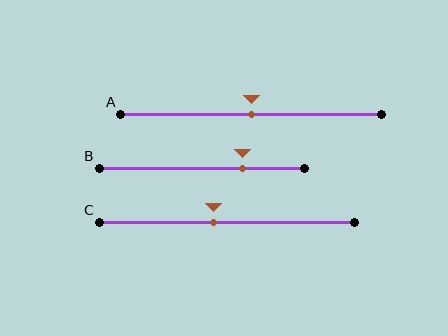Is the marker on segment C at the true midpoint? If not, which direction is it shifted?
No, the marker on segment C is shifted to the left by about 5% of the segment length.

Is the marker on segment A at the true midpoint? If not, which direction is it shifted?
Yes, the marker on segment A is at the true midpoint.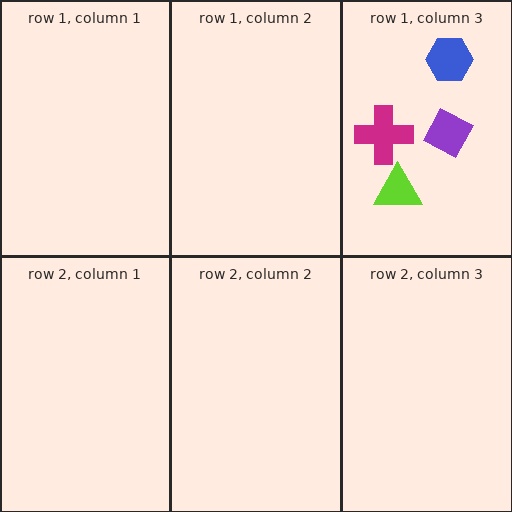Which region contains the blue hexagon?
The row 1, column 3 region.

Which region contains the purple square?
The row 1, column 3 region.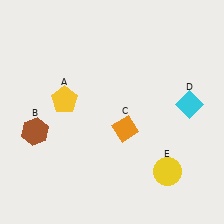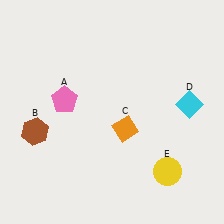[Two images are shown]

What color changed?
The pentagon (A) changed from yellow in Image 1 to pink in Image 2.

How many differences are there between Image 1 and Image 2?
There is 1 difference between the two images.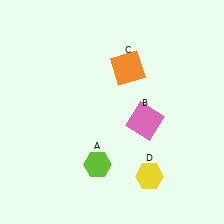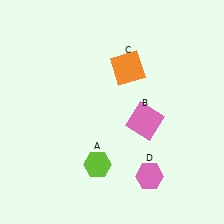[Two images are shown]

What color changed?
The hexagon (D) changed from yellow in Image 1 to pink in Image 2.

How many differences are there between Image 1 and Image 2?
There is 1 difference between the two images.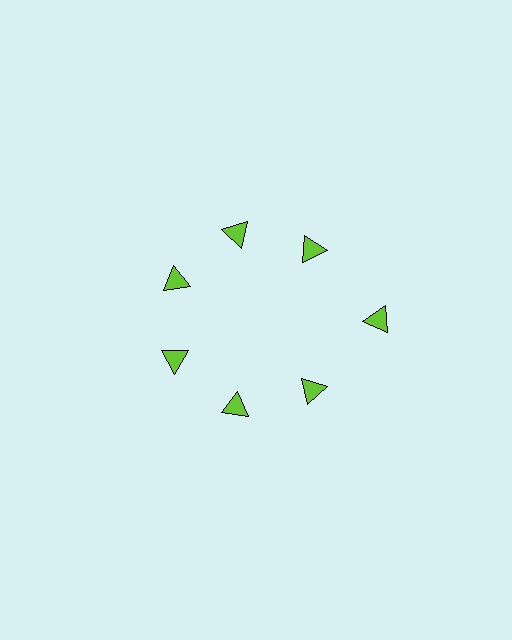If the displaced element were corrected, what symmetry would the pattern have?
It would have 7-fold rotational symmetry — the pattern would map onto itself every 51 degrees.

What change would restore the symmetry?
The symmetry would be restored by moving it inward, back onto the ring so that all 7 triangles sit at equal angles and equal distance from the center.